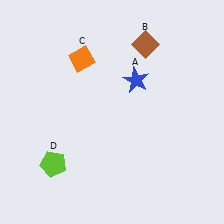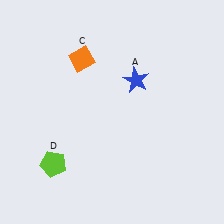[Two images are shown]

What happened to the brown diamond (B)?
The brown diamond (B) was removed in Image 2. It was in the top-right area of Image 1.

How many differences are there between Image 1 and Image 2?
There is 1 difference between the two images.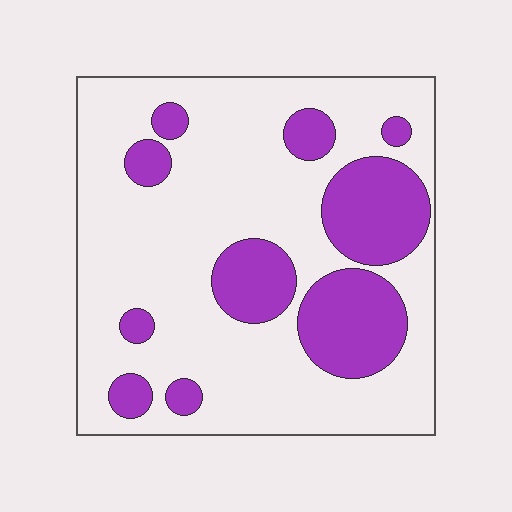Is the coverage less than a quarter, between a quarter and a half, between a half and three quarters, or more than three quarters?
Between a quarter and a half.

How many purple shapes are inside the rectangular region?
10.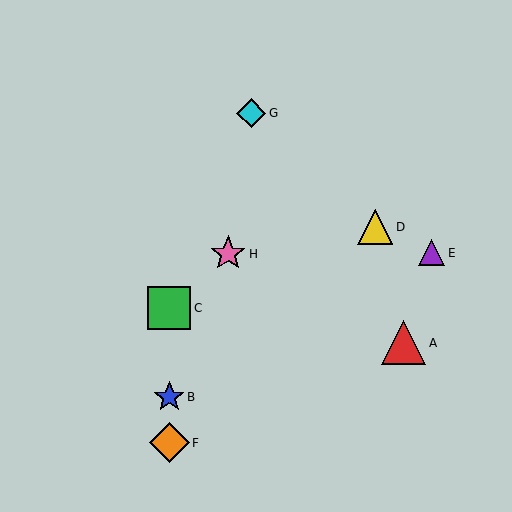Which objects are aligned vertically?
Objects B, C, F are aligned vertically.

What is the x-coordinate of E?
Object E is at x≈432.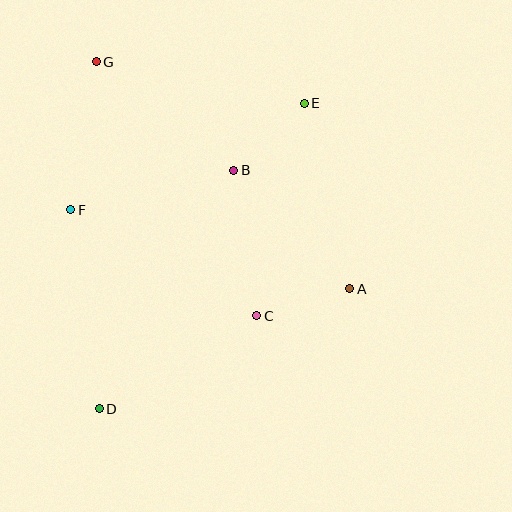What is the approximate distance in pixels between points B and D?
The distance between B and D is approximately 274 pixels.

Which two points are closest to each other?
Points A and C are closest to each other.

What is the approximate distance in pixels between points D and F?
The distance between D and F is approximately 201 pixels.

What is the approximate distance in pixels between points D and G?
The distance between D and G is approximately 347 pixels.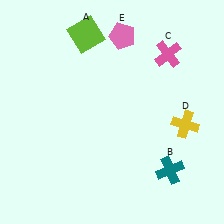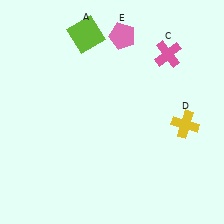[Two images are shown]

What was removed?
The teal cross (B) was removed in Image 2.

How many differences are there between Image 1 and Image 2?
There is 1 difference between the two images.